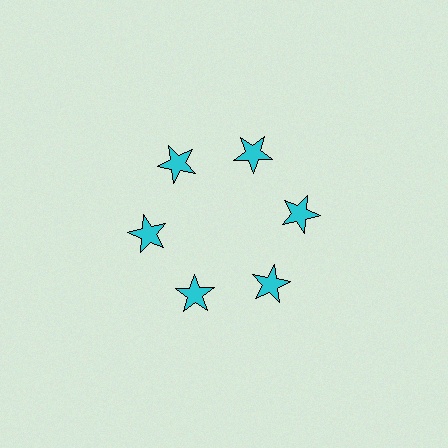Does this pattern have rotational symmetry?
Yes, this pattern has 6-fold rotational symmetry. It looks the same after rotating 60 degrees around the center.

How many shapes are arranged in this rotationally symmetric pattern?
There are 6 shapes, arranged in 6 groups of 1.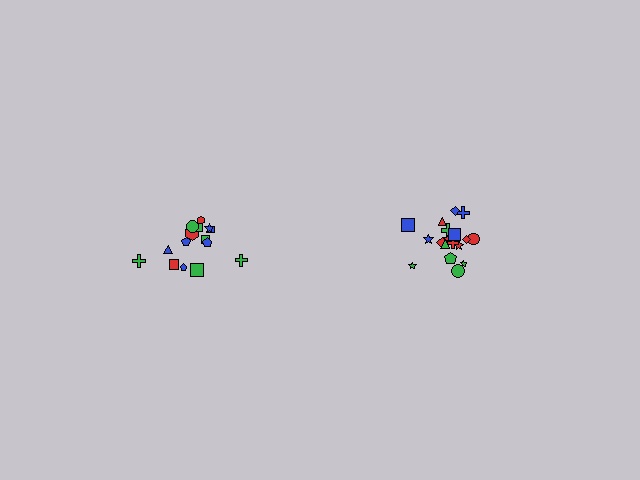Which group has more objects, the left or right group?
The right group.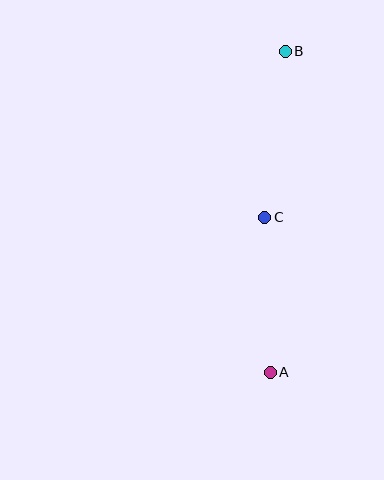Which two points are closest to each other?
Points A and C are closest to each other.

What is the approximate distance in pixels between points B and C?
The distance between B and C is approximately 167 pixels.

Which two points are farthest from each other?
Points A and B are farthest from each other.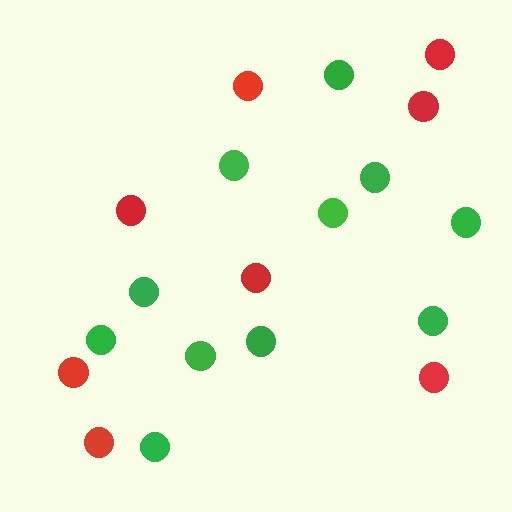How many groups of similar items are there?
There are 2 groups: one group of red circles (8) and one group of green circles (11).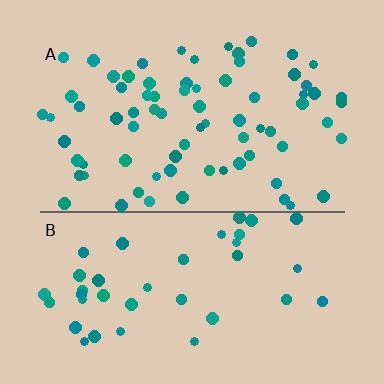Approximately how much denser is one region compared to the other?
Approximately 1.9× — region A over region B.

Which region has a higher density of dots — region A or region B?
A (the top).